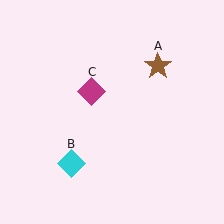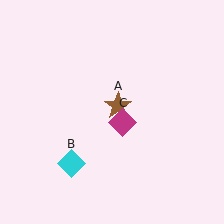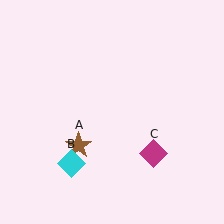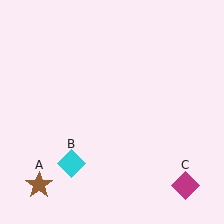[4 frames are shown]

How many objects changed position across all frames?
2 objects changed position: brown star (object A), magenta diamond (object C).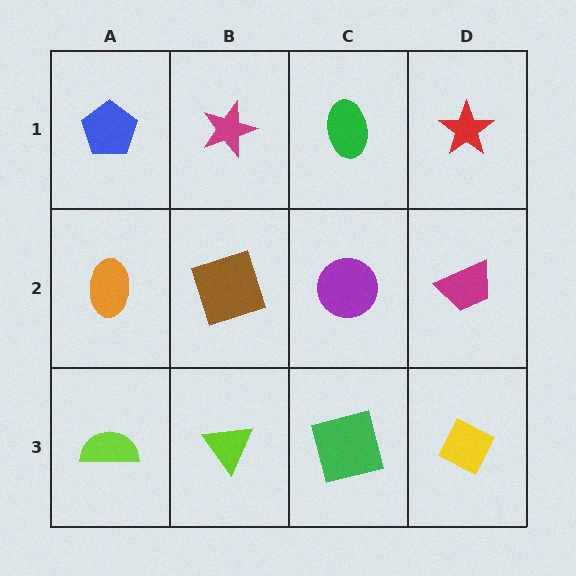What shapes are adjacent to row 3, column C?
A purple circle (row 2, column C), a lime triangle (row 3, column B), a yellow diamond (row 3, column D).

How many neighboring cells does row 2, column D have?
3.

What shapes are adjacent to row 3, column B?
A brown square (row 2, column B), a lime semicircle (row 3, column A), a green square (row 3, column C).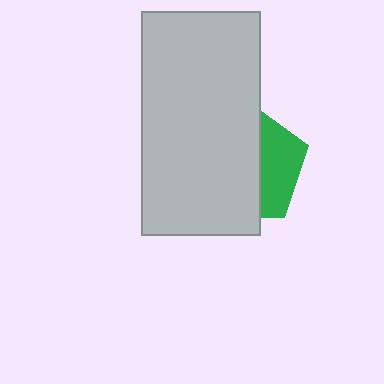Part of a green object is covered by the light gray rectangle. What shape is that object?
It is a pentagon.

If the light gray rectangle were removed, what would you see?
You would see the complete green pentagon.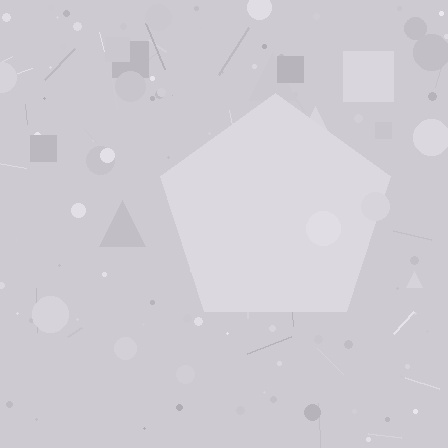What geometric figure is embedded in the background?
A pentagon is embedded in the background.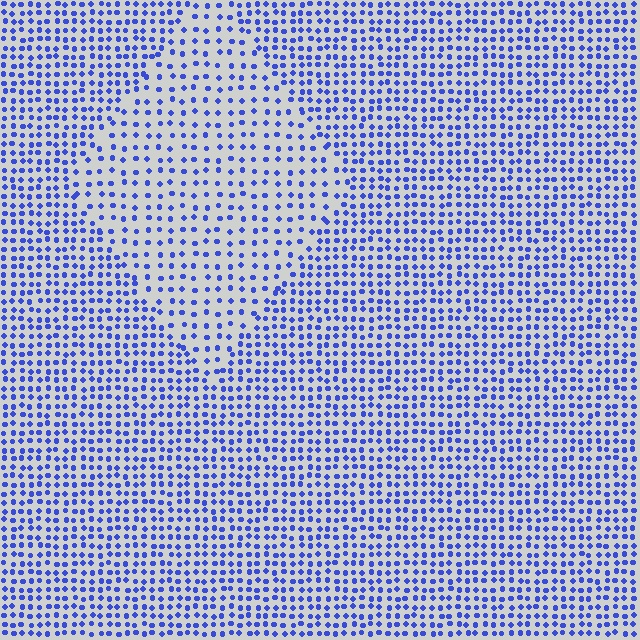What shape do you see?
I see a diamond.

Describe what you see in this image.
The image contains small blue elements arranged at two different densities. A diamond-shaped region is visible where the elements are less densely packed than the surrounding area.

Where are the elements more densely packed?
The elements are more densely packed outside the diamond boundary.